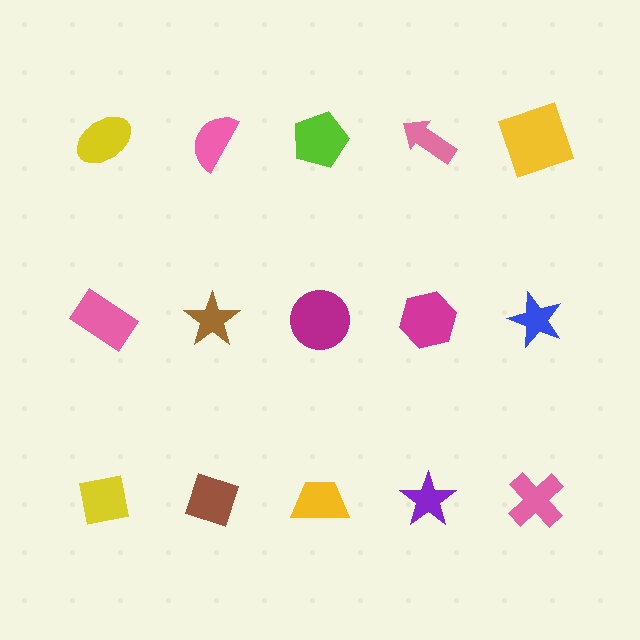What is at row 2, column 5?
A blue star.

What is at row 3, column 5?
A pink cross.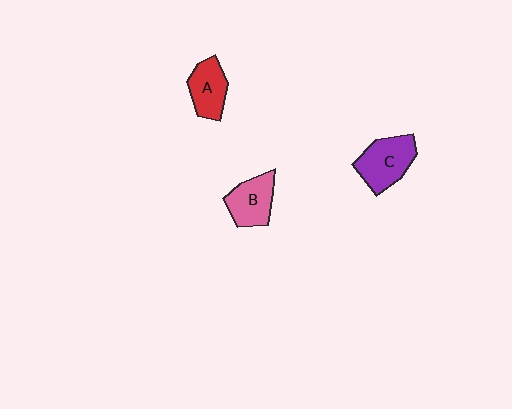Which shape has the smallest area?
Shape A (red).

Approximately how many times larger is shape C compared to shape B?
Approximately 1.2 times.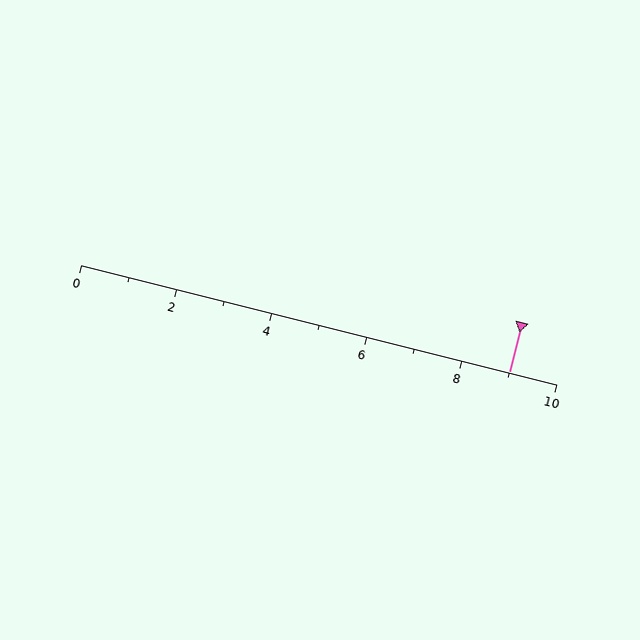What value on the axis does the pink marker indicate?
The marker indicates approximately 9.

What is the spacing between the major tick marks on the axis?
The major ticks are spaced 2 apart.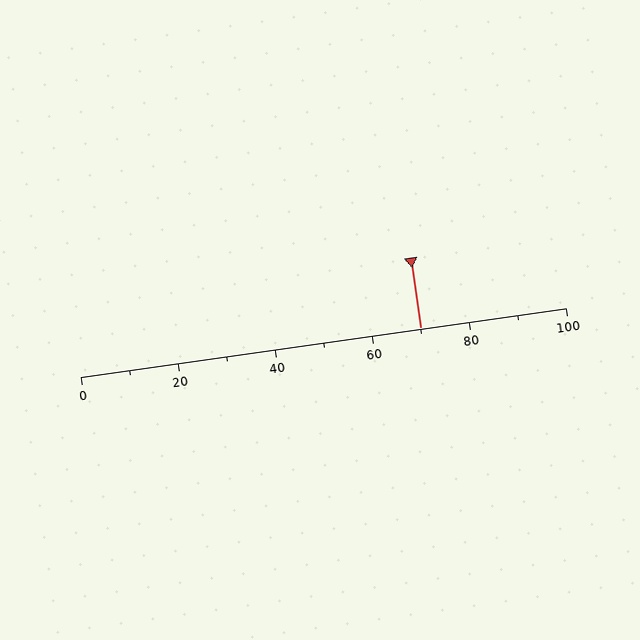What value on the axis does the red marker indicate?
The marker indicates approximately 70.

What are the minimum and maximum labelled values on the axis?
The axis runs from 0 to 100.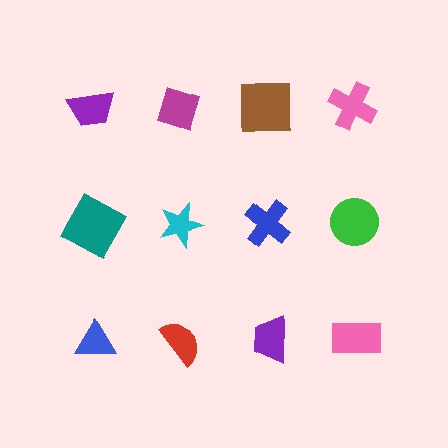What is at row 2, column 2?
A cyan star.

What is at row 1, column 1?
A purple trapezoid.